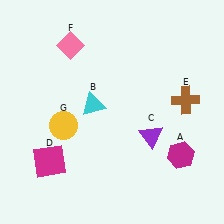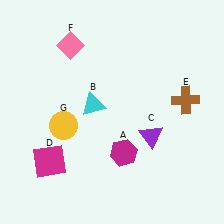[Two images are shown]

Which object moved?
The magenta hexagon (A) moved left.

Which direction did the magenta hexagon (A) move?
The magenta hexagon (A) moved left.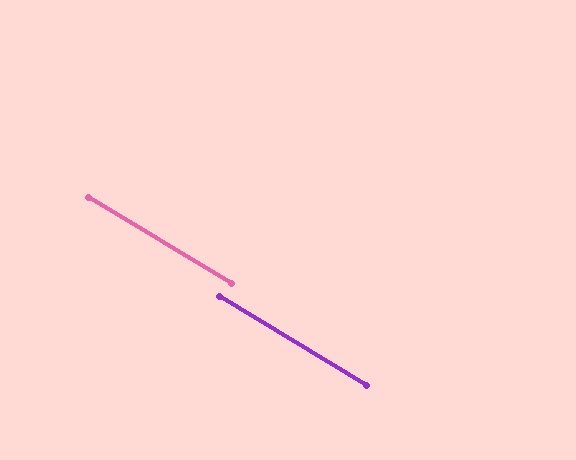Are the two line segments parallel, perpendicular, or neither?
Parallel — their directions differ by only 0.1°.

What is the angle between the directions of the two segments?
Approximately 0 degrees.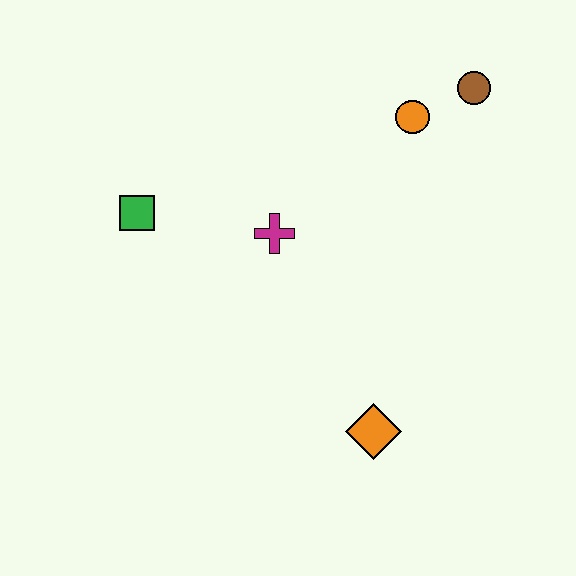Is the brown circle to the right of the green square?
Yes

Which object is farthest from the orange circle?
The orange diamond is farthest from the orange circle.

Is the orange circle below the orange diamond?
No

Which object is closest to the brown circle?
The orange circle is closest to the brown circle.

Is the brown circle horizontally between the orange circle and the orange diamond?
No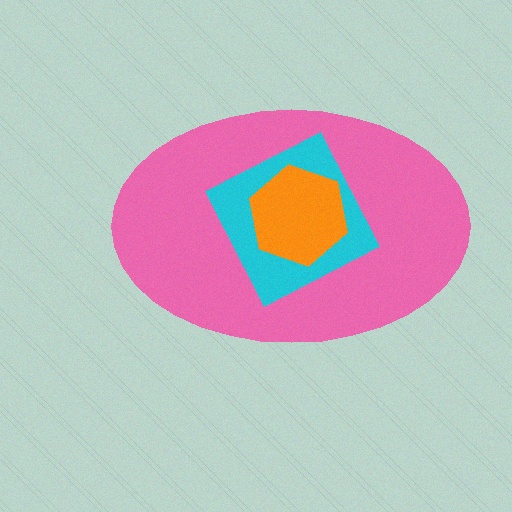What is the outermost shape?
The pink ellipse.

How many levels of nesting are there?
3.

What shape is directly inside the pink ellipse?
The cyan diamond.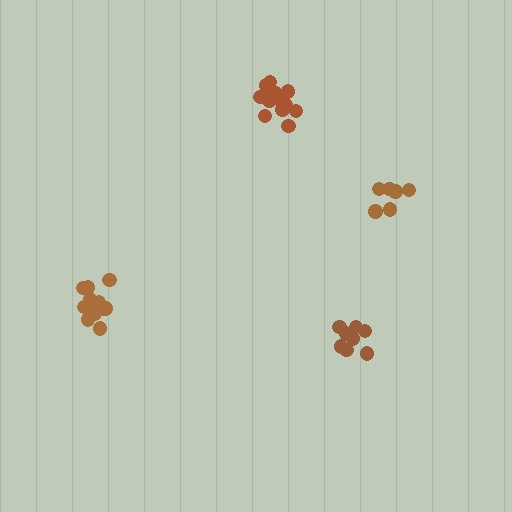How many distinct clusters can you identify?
There are 4 distinct clusters.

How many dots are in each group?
Group 1: 8 dots, Group 2: 12 dots, Group 3: 6 dots, Group 4: 12 dots (38 total).